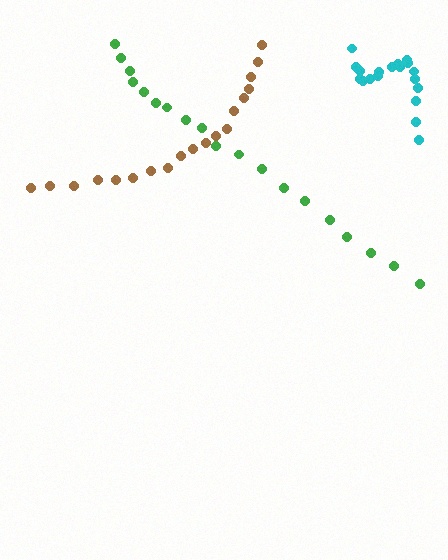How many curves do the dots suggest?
There are 3 distinct paths.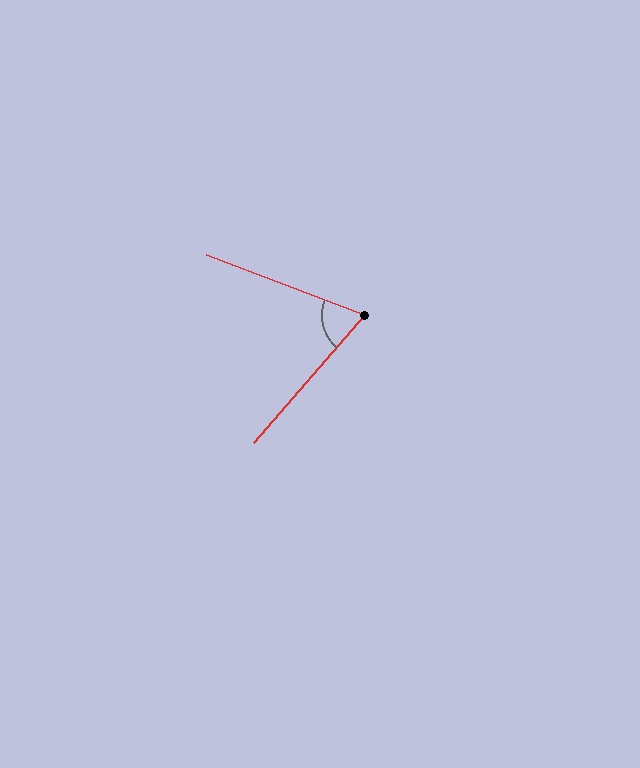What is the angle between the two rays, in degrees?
Approximately 70 degrees.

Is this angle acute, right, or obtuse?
It is acute.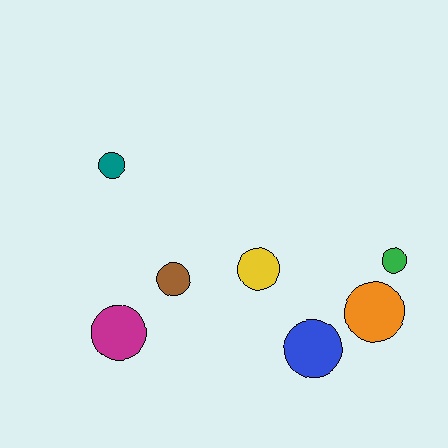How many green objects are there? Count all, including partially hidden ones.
There is 1 green object.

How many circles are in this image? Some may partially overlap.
There are 7 circles.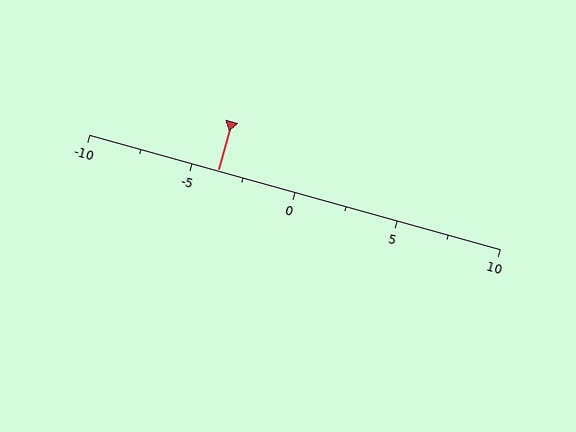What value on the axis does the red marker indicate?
The marker indicates approximately -3.8.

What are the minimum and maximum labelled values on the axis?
The axis runs from -10 to 10.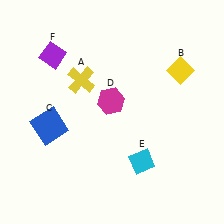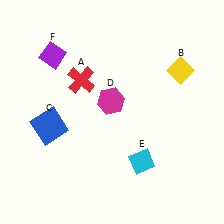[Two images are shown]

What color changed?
The cross (A) changed from yellow in Image 1 to red in Image 2.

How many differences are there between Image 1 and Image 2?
There is 1 difference between the two images.